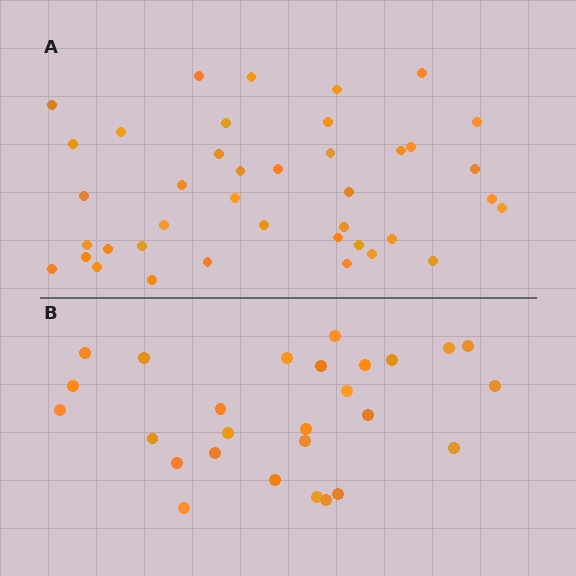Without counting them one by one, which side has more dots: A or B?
Region A (the top region) has more dots.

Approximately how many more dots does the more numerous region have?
Region A has approximately 15 more dots than region B.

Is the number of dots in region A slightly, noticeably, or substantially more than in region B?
Region A has substantially more. The ratio is roughly 1.5 to 1.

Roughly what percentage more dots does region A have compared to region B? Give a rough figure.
About 50% more.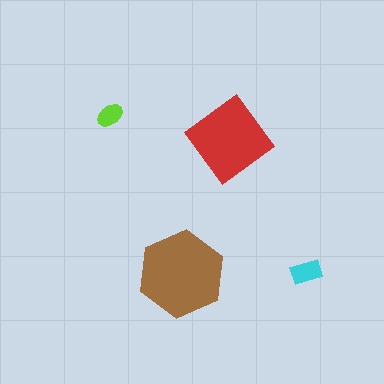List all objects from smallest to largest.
The lime ellipse, the cyan rectangle, the red diamond, the brown hexagon.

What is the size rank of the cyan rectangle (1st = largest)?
3rd.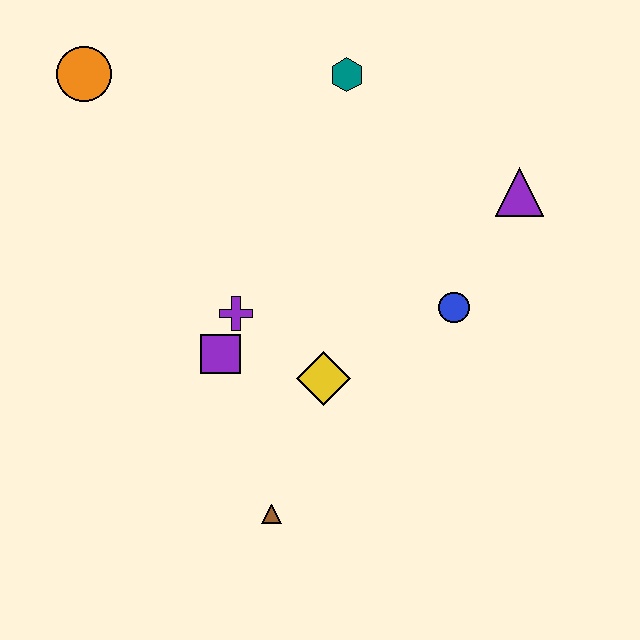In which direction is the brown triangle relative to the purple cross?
The brown triangle is below the purple cross.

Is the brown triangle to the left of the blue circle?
Yes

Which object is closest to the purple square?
The purple cross is closest to the purple square.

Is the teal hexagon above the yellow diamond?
Yes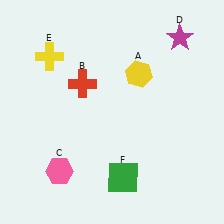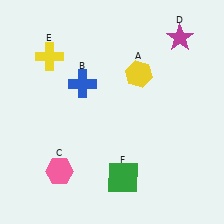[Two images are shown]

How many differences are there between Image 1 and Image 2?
There is 1 difference between the two images.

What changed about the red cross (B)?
In Image 1, B is red. In Image 2, it changed to blue.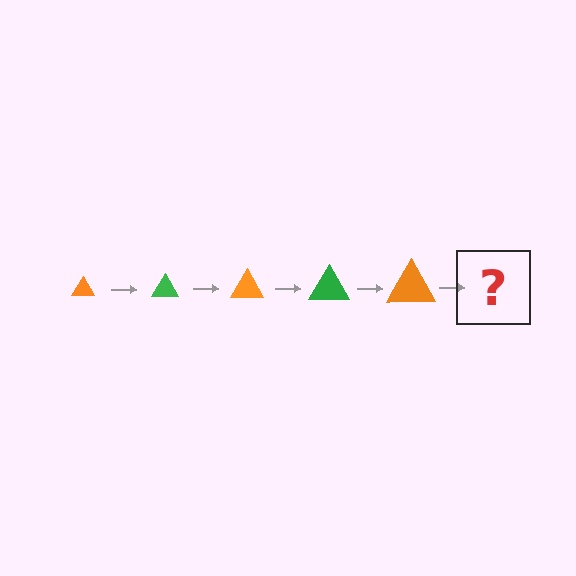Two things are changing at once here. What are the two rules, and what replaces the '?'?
The two rules are that the triangle grows larger each step and the color cycles through orange and green. The '?' should be a green triangle, larger than the previous one.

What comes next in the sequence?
The next element should be a green triangle, larger than the previous one.